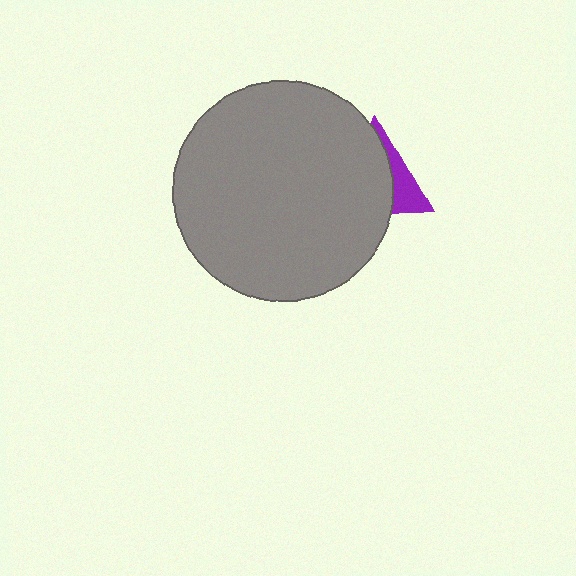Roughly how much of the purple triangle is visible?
A small part of it is visible (roughly 32%).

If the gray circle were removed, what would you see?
You would see the complete purple triangle.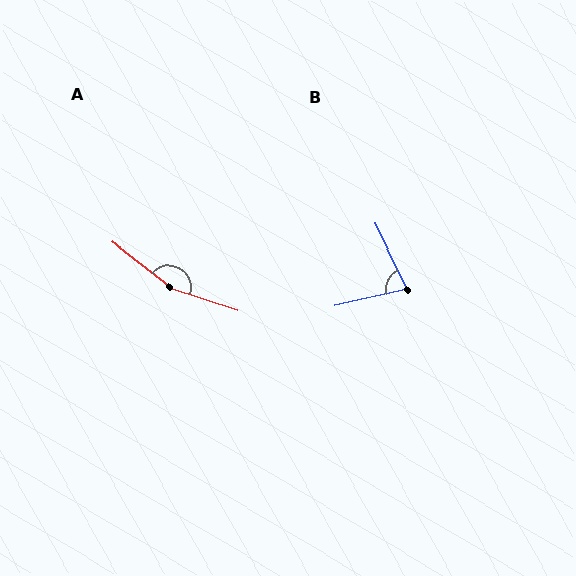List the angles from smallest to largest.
B (77°), A (161°).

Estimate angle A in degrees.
Approximately 161 degrees.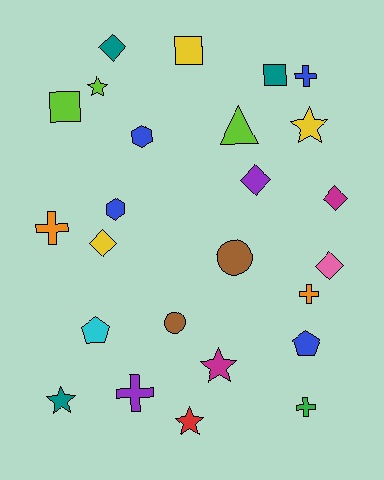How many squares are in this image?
There are 3 squares.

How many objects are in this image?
There are 25 objects.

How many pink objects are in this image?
There is 1 pink object.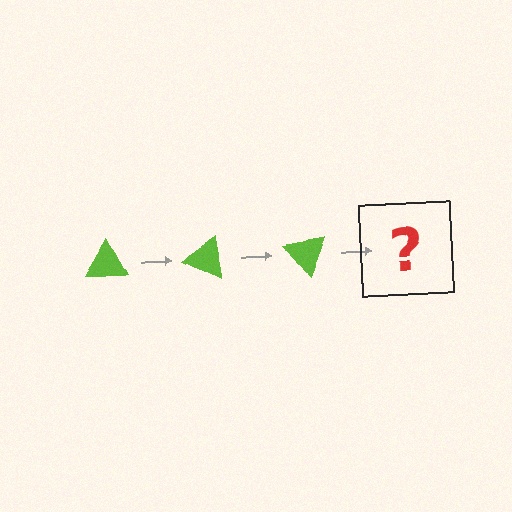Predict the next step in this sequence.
The next step is a lime triangle rotated 75 degrees.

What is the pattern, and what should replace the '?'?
The pattern is that the triangle rotates 25 degrees each step. The '?' should be a lime triangle rotated 75 degrees.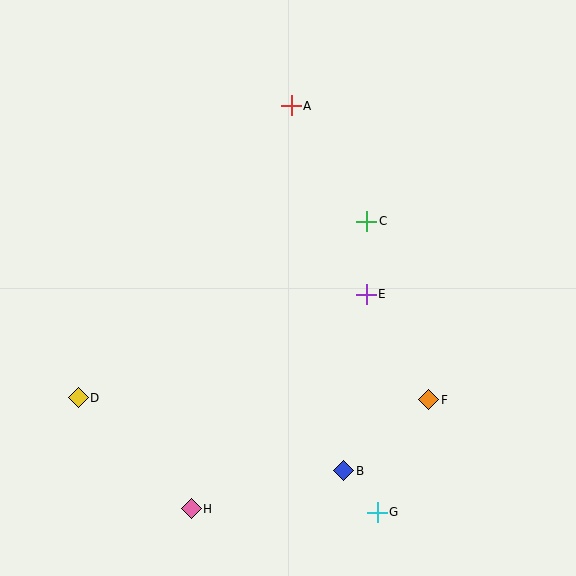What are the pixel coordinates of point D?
Point D is at (78, 398).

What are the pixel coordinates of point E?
Point E is at (366, 294).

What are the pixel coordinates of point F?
Point F is at (429, 400).